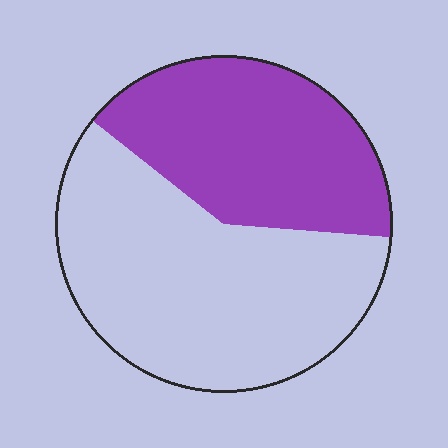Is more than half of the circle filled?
No.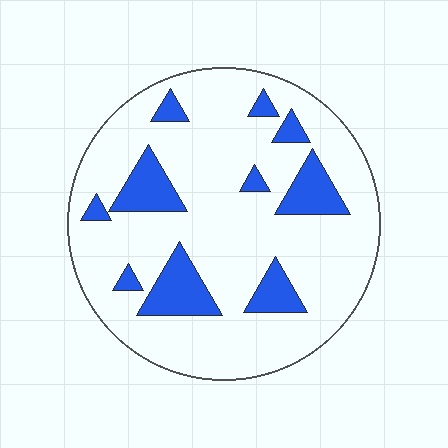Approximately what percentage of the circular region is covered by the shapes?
Approximately 20%.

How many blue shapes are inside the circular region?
10.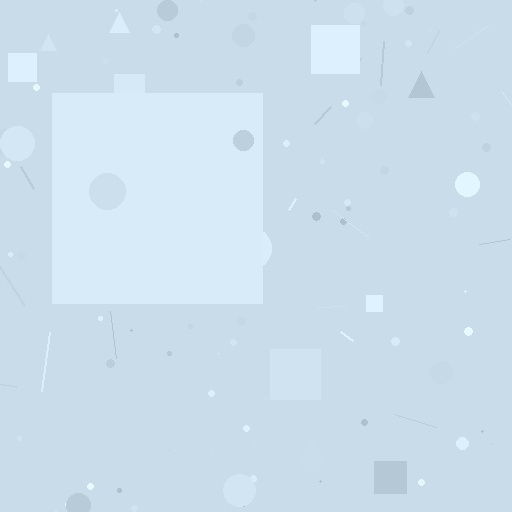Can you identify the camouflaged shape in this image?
The camouflaged shape is a square.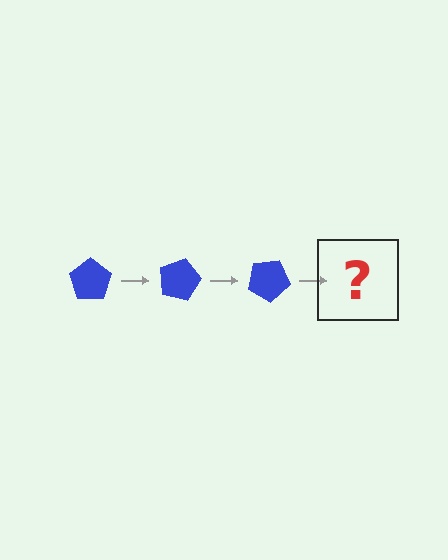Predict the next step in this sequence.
The next step is a blue pentagon rotated 45 degrees.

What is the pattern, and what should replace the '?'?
The pattern is that the pentagon rotates 15 degrees each step. The '?' should be a blue pentagon rotated 45 degrees.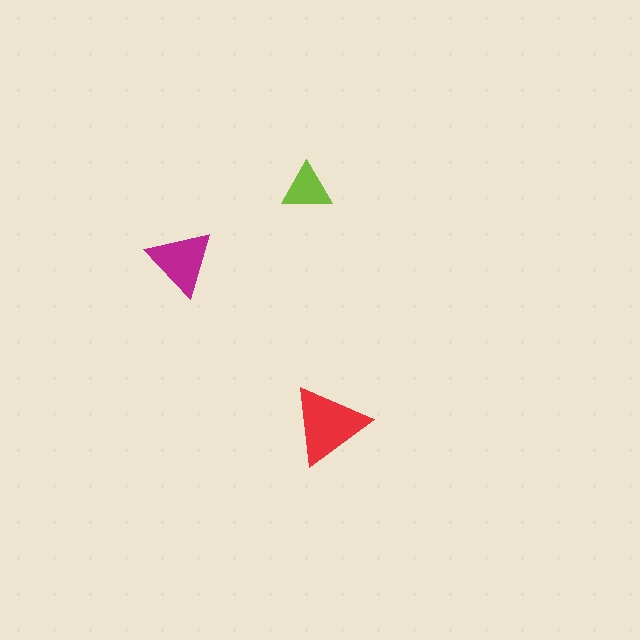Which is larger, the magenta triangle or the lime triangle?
The magenta one.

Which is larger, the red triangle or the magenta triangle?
The red one.